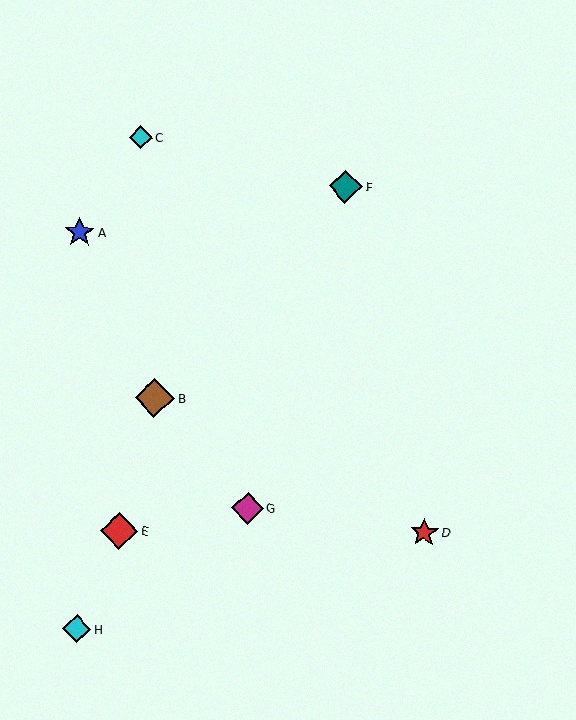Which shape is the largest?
The brown diamond (labeled B) is the largest.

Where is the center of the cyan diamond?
The center of the cyan diamond is at (77, 629).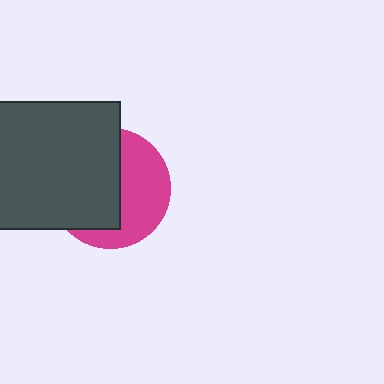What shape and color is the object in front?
The object in front is a dark gray rectangle.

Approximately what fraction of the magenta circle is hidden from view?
Roughly 55% of the magenta circle is hidden behind the dark gray rectangle.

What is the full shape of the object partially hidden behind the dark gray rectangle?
The partially hidden object is a magenta circle.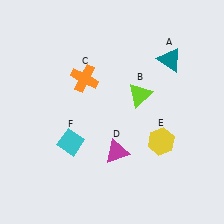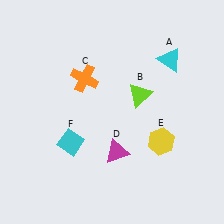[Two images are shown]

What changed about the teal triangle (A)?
In Image 1, A is teal. In Image 2, it changed to cyan.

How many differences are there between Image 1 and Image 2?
There is 1 difference between the two images.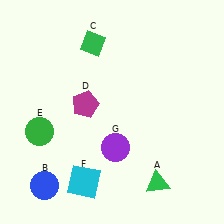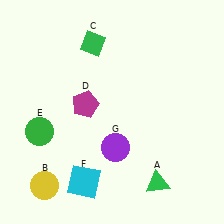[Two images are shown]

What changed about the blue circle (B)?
In Image 1, B is blue. In Image 2, it changed to yellow.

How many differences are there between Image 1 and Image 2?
There is 1 difference between the two images.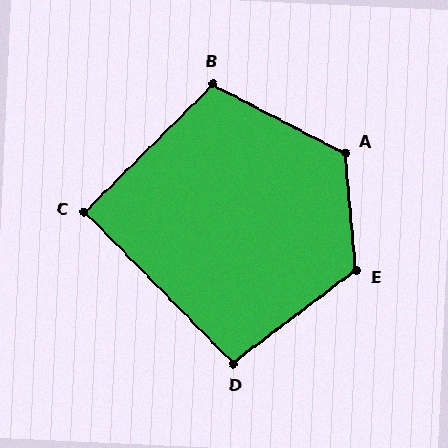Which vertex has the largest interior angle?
A, at approximately 123 degrees.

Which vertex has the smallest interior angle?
C, at approximately 90 degrees.